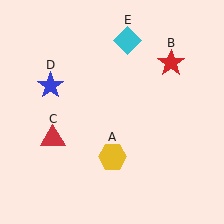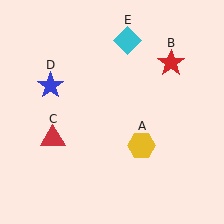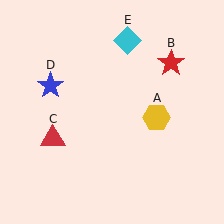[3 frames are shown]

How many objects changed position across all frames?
1 object changed position: yellow hexagon (object A).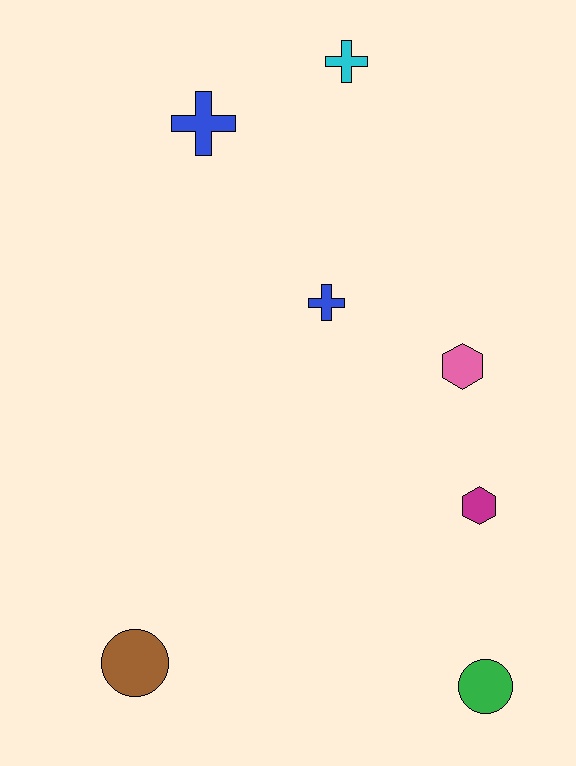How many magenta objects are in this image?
There is 1 magenta object.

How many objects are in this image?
There are 7 objects.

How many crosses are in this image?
There are 3 crosses.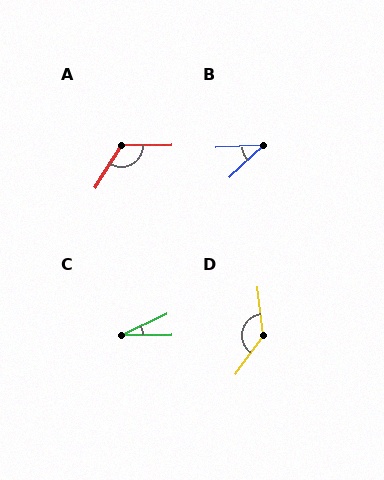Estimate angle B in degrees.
Approximately 41 degrees.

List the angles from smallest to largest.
C (26°), B (41°), A (123°), D (136°).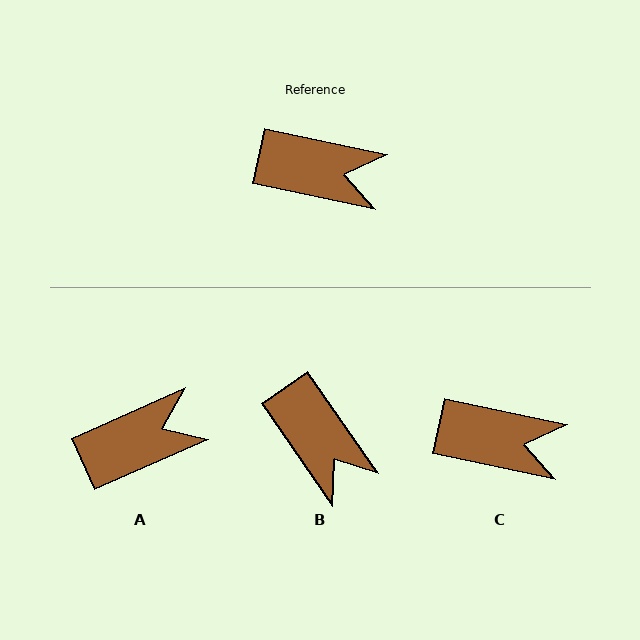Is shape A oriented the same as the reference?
No, it is off by about 36 degrees.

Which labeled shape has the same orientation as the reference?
C.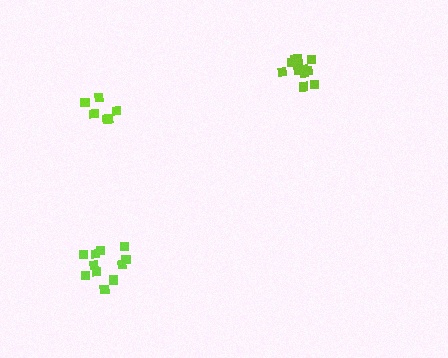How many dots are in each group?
Group 1: 6 dots, Group 2: 11 dots, Group 3: 12 dots (29 total).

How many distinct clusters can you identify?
There are 3 distinct clusters.